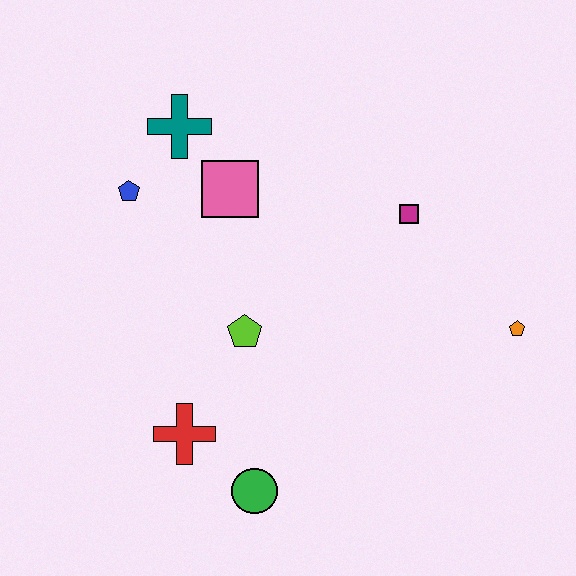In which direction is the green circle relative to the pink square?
The green circle is below the pink square.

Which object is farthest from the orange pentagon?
The blue pentagon is farthest from the orange pentagon.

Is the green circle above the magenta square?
No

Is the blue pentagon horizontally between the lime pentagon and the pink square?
No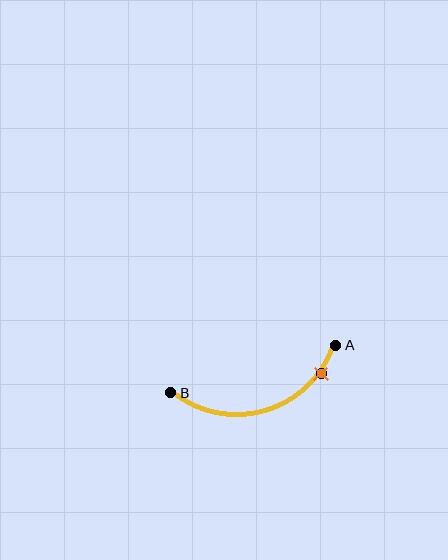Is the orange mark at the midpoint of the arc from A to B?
No. The orange mark lies on the arc but is closer to endpoint A. The arc midpoint would be at the point on the curve equidistant along the arc from both A and B.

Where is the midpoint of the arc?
The arc midpoint is the point on the curve farthest from the straight line joining A and B. It sits below that line.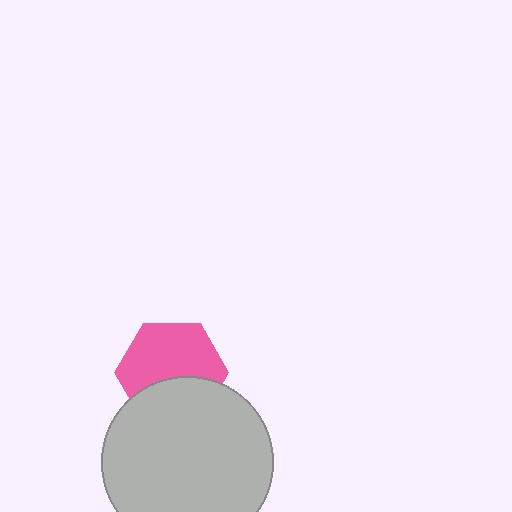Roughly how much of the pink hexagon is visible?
About half of it is visible (roughly 61%).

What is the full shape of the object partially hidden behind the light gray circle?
The partially hidden object is a pink hexagon.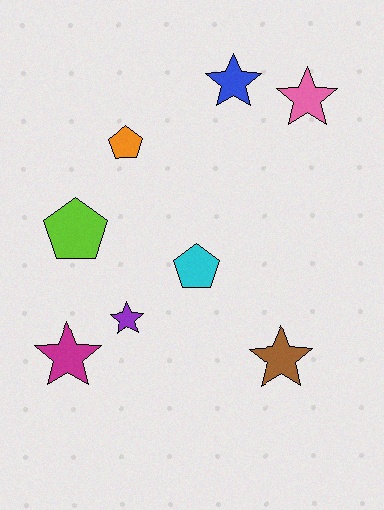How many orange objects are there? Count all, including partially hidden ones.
There is 1 orange object.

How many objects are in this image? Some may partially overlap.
There are 8 objects.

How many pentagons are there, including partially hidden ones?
There are 3 pentagons.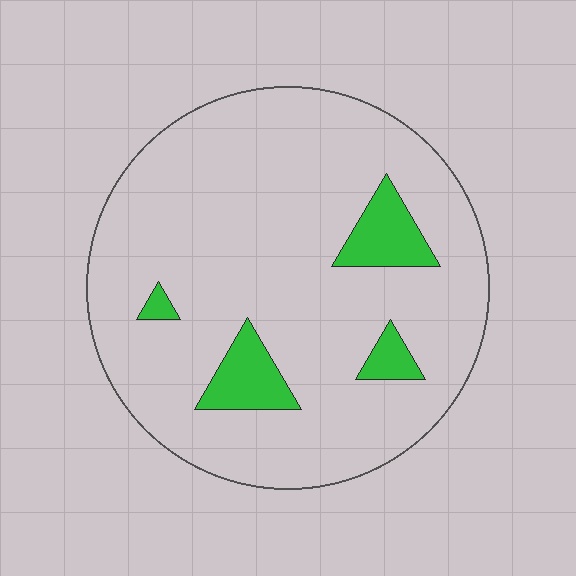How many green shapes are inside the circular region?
4.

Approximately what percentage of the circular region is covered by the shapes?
Approximately 10%.